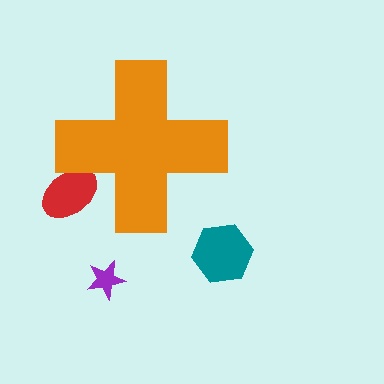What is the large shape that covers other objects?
An orange cross.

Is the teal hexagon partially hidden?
No, the teal hexagon is fully visible.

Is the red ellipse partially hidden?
Yes, the red ellipse is partially hidden behind the orange cross.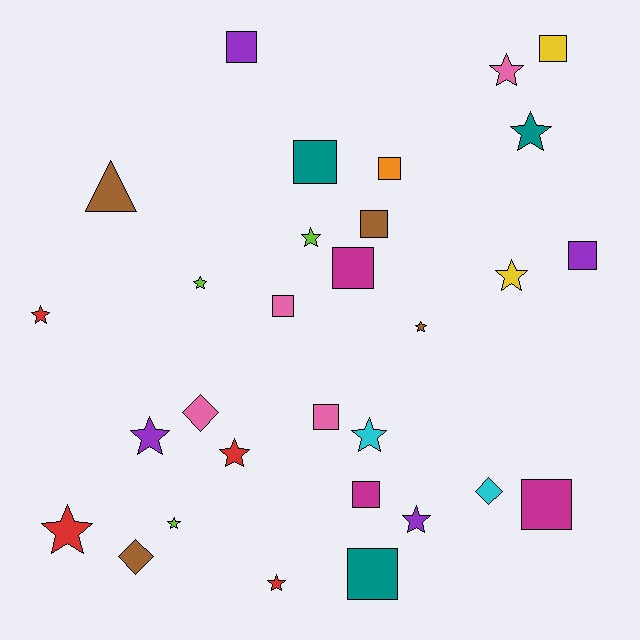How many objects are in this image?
There are 30 objects.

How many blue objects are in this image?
There are no blue objects.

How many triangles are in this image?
There is 1 triangle.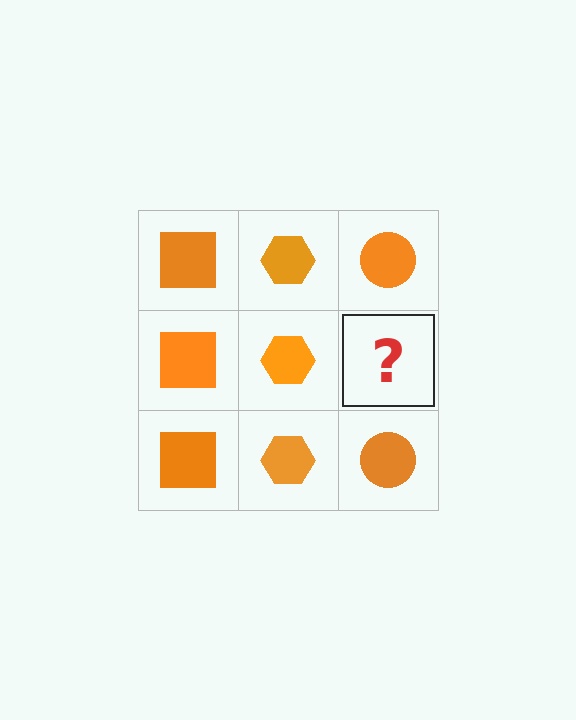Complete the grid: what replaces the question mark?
The question mark should be replaced with an orange circle.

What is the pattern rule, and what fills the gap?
The rule is that each column has a consistent shape. The gap should be filled with an orange circle.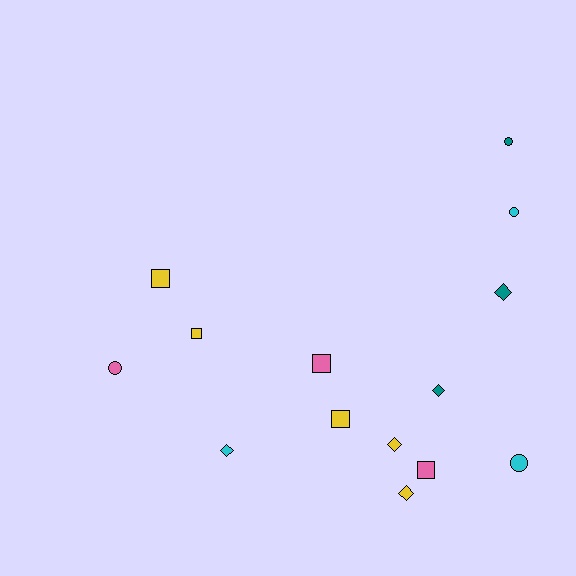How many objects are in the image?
There are 14 objects.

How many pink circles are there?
There is 1 pink circle.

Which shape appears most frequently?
Diamond, with 5 objects.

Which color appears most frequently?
Yellow, with 5 objects.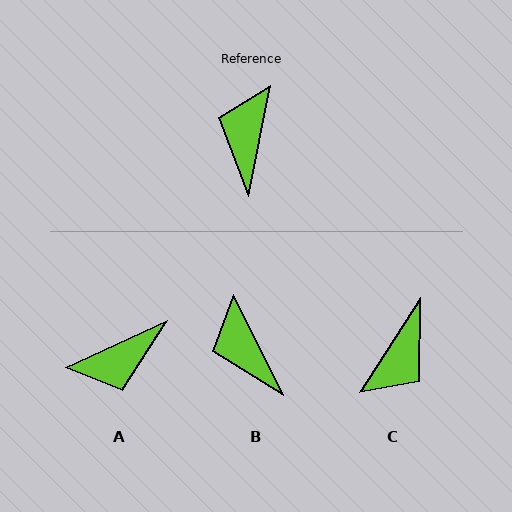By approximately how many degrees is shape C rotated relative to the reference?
Approximately 158 degrees counter-clockwise.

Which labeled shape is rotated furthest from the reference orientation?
C, about 158 degrees away.